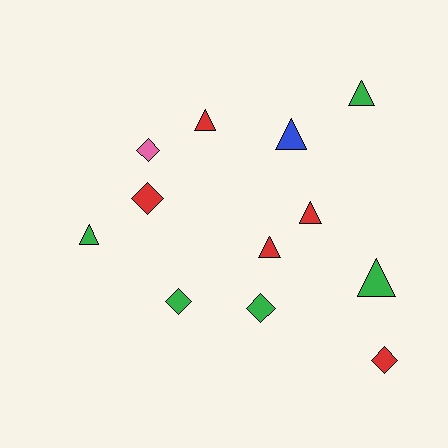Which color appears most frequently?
Green, with 5 objects.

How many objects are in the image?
There are 12 objects.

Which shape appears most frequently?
Triangle, with 7 objects.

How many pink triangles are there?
There are no pink triangles.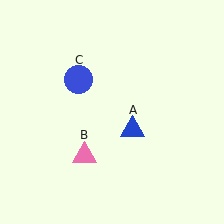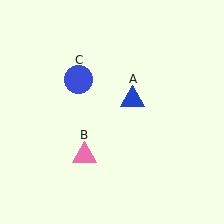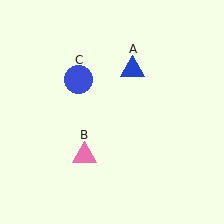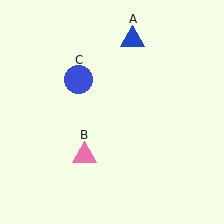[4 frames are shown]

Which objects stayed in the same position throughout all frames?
Pink triangle (object B) and blue circle (object C) remained stationary.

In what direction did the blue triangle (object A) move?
The blue triangle (object A) moved up.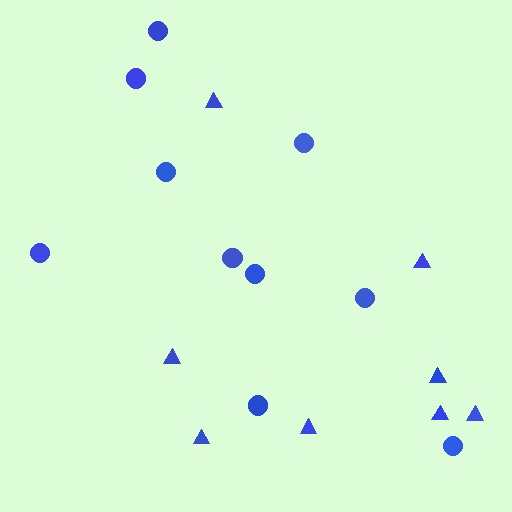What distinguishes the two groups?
There are 2 groups: one group of circles (10) and one group of triangles (8).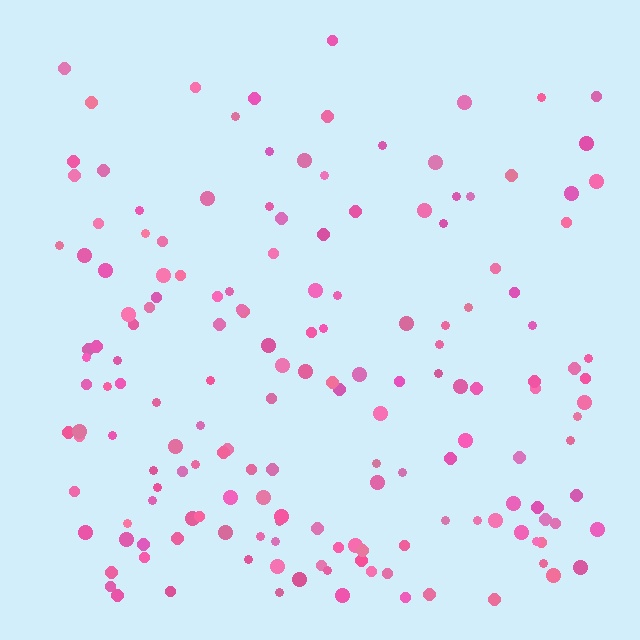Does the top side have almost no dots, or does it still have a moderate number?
Still a moderate number, just noticeably fewer than the bottom.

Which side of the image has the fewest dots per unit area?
The top.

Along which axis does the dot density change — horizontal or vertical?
Vertical.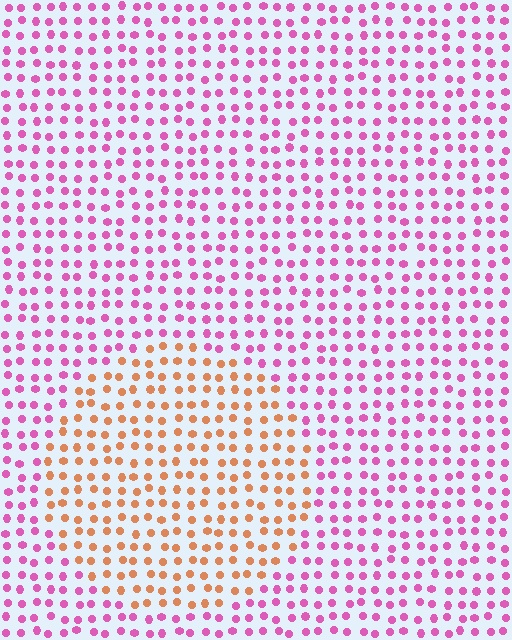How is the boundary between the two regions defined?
The boundary is defined purely by a slight shift in hue (about 62 degrees). Spacing, size, and orientation are identical on both sides.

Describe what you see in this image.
The image is filled with small pink elements in a uniform arrangement. A circle-shaped region is visible where the elements are tinted to a slightly different hue, forming a subtle color boundary.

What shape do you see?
I see a circle.